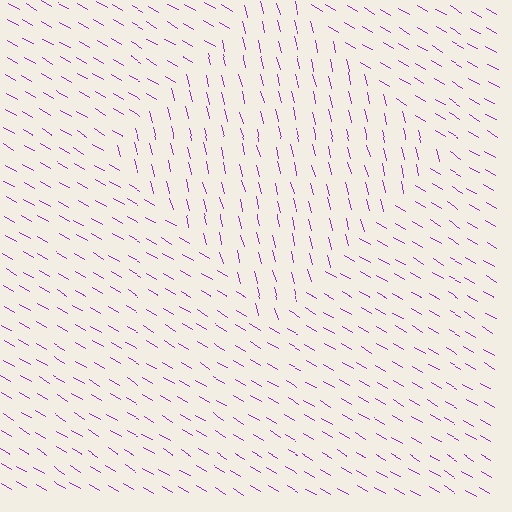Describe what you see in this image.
The image is filled with small purple line segments. A diamond region in the image has lines oriented differently from the surrounding lines, creating a visible texture boundary.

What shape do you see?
I see a diamond.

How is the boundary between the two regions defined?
The boundary is defined purely by a change in line orientation (approximately 45 degrees difference). All lines are the same color and thickness.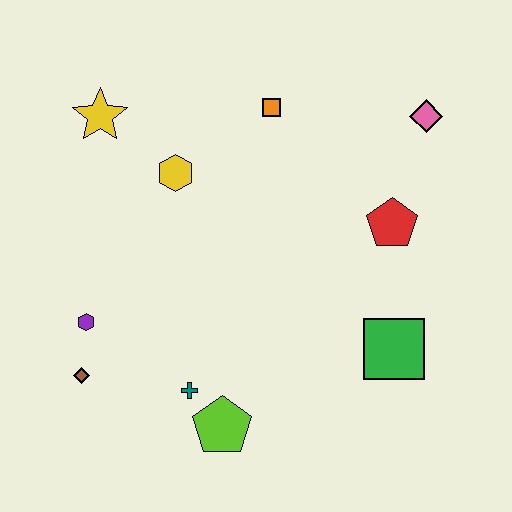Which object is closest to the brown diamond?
The purple hexagon is closest to the brown diamond.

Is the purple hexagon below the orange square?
Yes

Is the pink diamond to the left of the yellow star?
No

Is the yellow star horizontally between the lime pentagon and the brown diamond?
Yes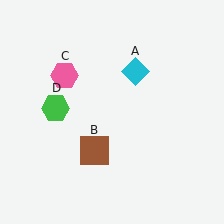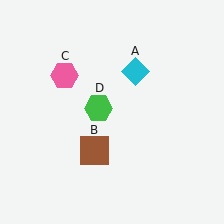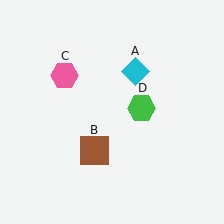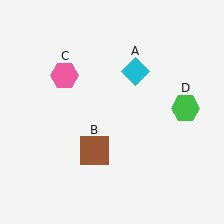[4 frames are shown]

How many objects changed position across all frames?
1 object changed position: green hexagon (object D).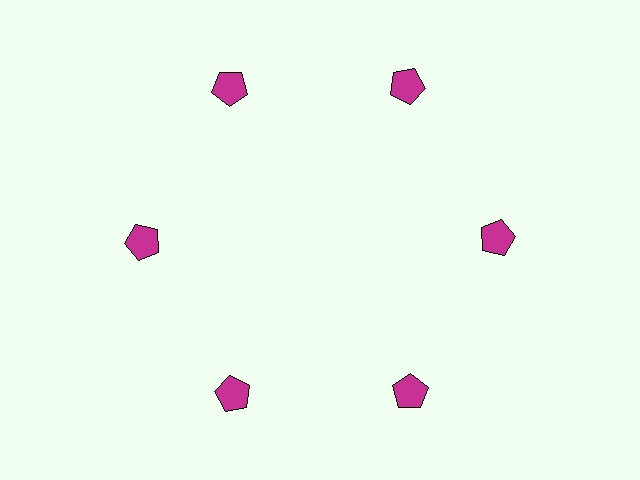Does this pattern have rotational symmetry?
Yes, this pattern has 6-fold rotational symmetry. It looks the same after rotating 60 degrees around the center.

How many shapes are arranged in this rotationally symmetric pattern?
There are 6 shapes, arranged in 6 groups of 1.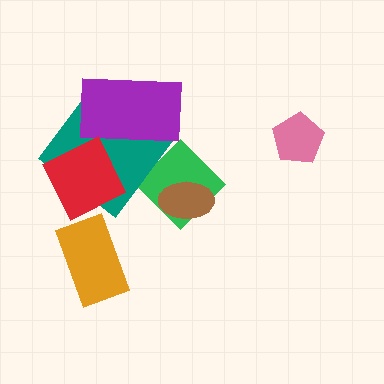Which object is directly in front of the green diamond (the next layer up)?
The brown ellipse is directly in front of the green diamond.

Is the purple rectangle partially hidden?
Yes, it is partially covered by another shape.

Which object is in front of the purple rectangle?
The red diamond is in front of the purple rectangle.